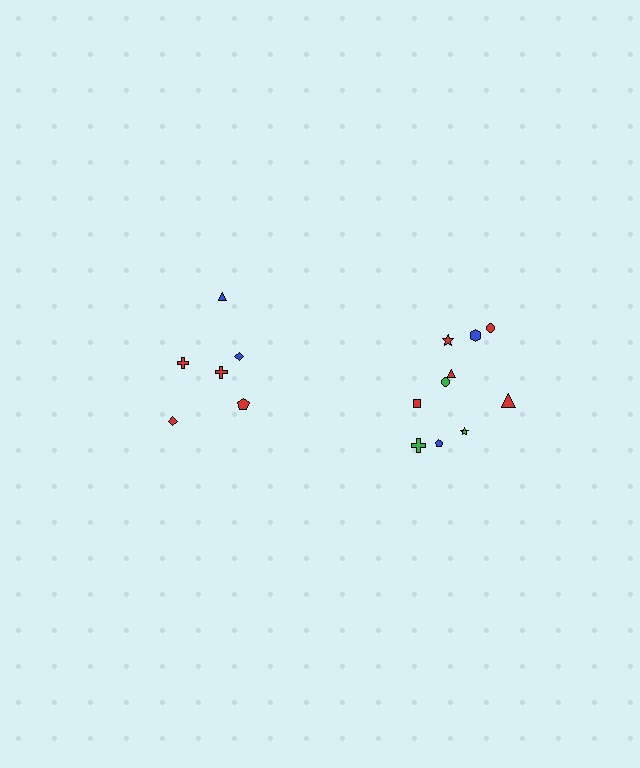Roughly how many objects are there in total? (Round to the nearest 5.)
Roughly 15 objects in total.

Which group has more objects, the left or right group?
The right group.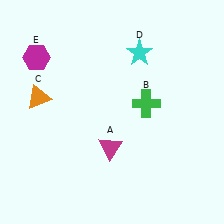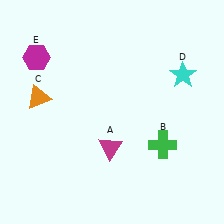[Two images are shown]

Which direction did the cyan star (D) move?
The cyan star (D) moved right.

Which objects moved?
The objects that moved are: the green cross (B), the cyan star (D).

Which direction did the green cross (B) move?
The green cross (B) moved down.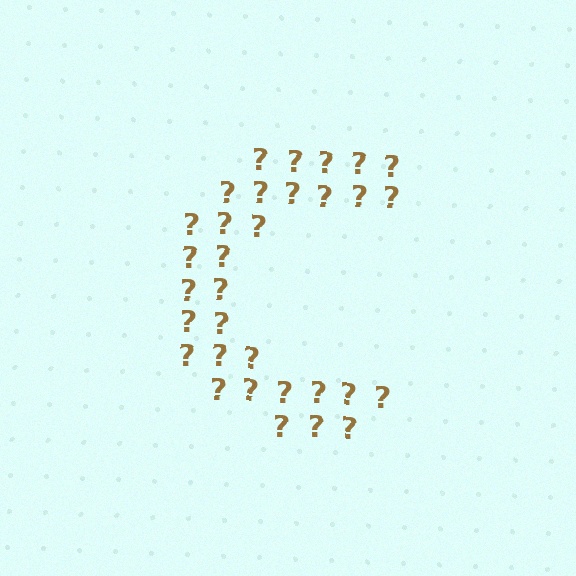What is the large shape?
The large shape is the letter C.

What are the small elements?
The small elements are question marks.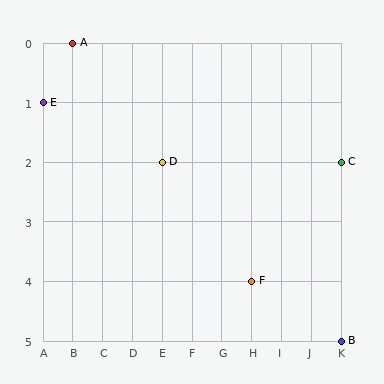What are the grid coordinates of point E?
Point E is at grid coordinates (A, 1).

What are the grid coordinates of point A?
Point A is at grid coordinates (B, 0).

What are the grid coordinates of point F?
Point F is at grid coordinates (H, 4).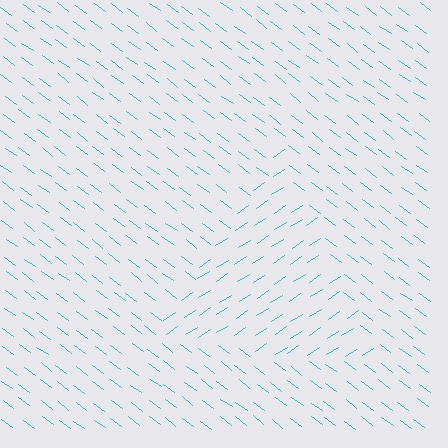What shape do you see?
I see a triangle.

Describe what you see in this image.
The image is filled with small cyan line segments. A triangle region in the image has lines oriented differently from the surrounding lines, creating a visible texture boundary.